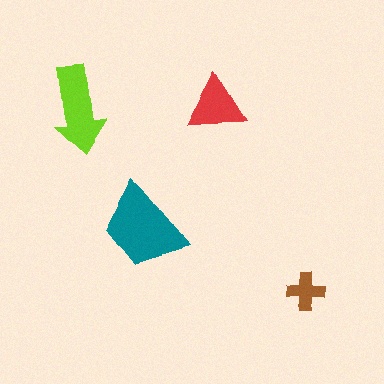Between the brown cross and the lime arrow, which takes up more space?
The lime arrow.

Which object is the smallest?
The brown cross.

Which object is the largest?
The teal trapezoid.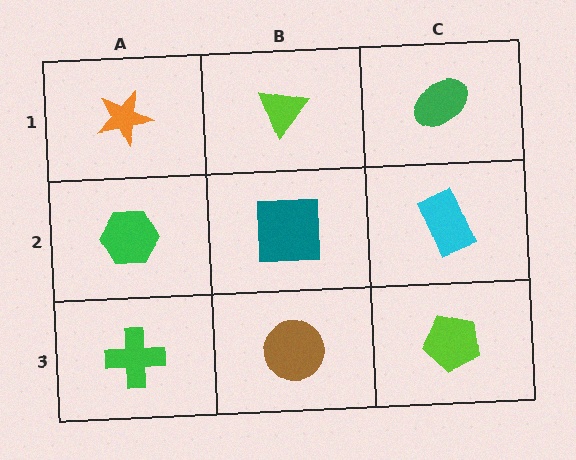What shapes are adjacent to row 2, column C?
A green ellipse (row 1, column C), a lime pentagon (row 3, column C), a teal square (row 2, column B).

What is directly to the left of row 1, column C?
A lime triangle.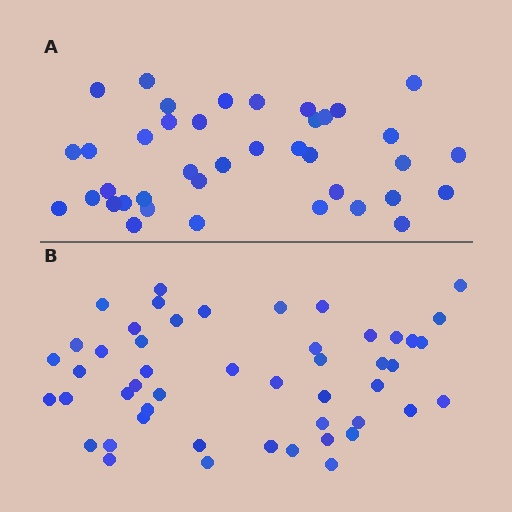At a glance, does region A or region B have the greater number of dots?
Region B (the bottom region) has more dots.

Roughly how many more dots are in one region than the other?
Region B has roughly 10 or so more dots than region A.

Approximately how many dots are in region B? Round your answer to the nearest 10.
About 50 dots. (The exact count is 49, which rounds to 50.)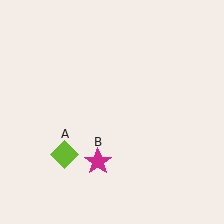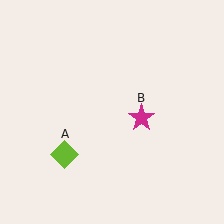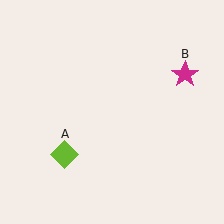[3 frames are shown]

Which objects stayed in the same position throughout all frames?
Lime diamond (object A) remained stationary.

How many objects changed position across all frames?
1 object changed position: magenta star (object B).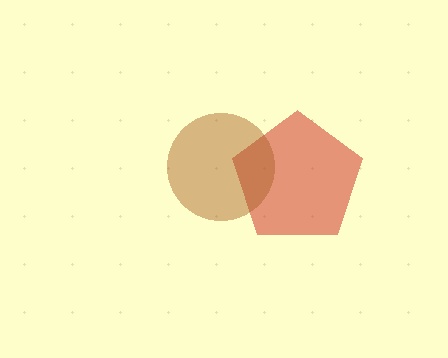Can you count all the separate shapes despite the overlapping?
Yes, there are 2 separate shapes.